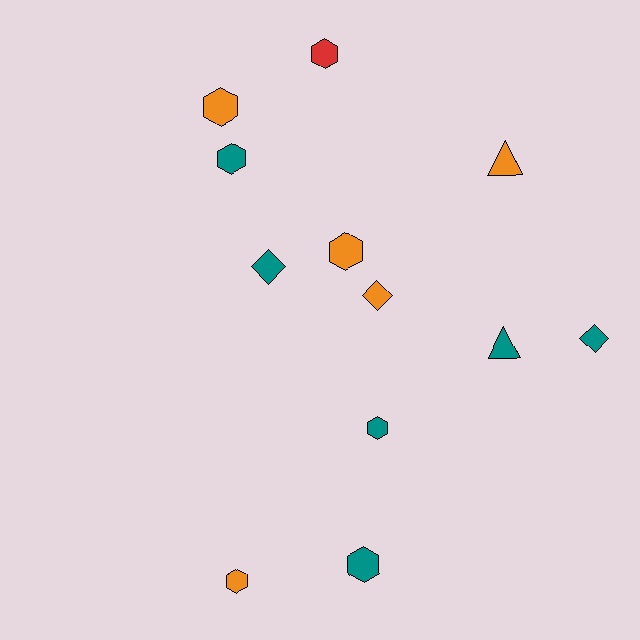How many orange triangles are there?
There is 1 orange triangle.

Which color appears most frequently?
Teal, with 6 objects.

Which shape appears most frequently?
Hexagon, with 7 objects.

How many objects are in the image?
There are 12 objects.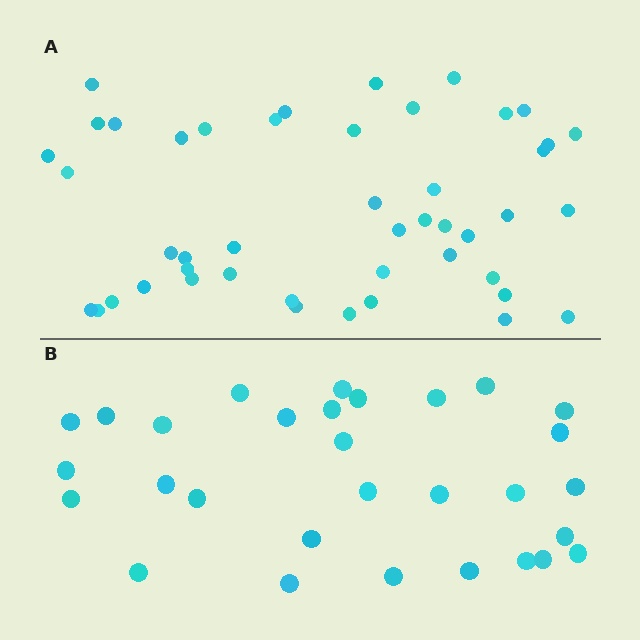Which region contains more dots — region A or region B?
Region A (the top region) has more dots.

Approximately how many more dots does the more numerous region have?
Region A has approximately 15 more dots than region B.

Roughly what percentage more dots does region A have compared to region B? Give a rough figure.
About 55% more.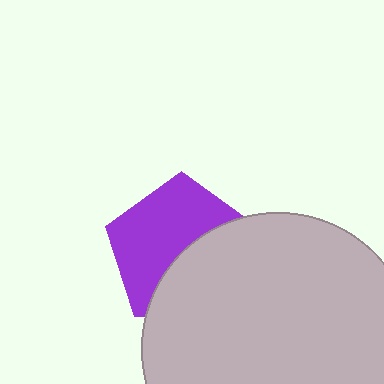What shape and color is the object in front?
The object in front is a light gray circle.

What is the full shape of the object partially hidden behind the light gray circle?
The partially hidden object is a purple pentagon.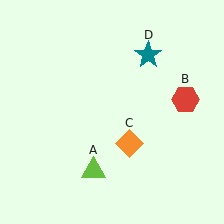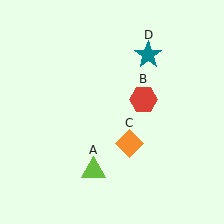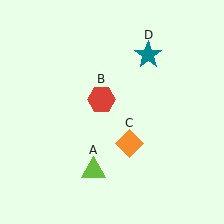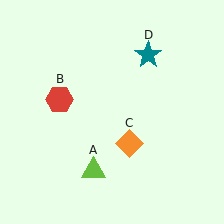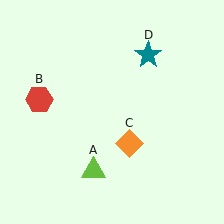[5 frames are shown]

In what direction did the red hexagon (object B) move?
The red hexagon (object B) moved left.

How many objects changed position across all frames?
1 object changed position: red hexagon (object B).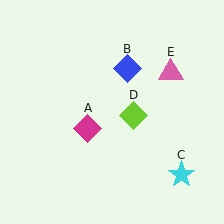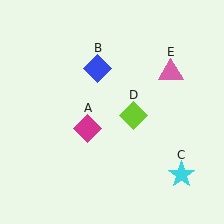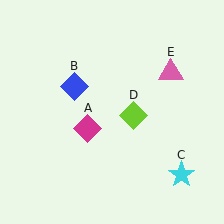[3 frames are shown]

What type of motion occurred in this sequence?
The blue diamond (object B) rotated counterclockwise around the center of the scene.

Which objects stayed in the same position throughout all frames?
Magenta diamond (object A) and cyan star (object C) and lime diamond (object D) and pink triangle (object E) remained stationary.